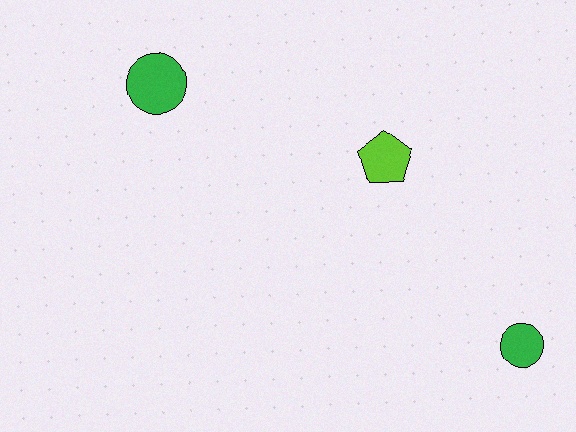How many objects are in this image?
There are 3 objects.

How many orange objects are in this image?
There are no orange objects.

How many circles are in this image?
There are 2 circles.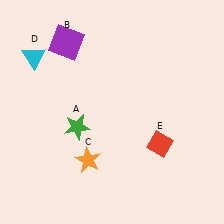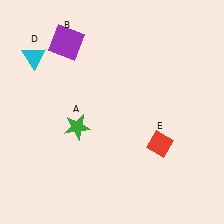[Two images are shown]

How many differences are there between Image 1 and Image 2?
There is 1 difference between the two images.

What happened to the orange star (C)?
The orange star (C) was removed in Image 2. It was in the bottom-left area of Image 1.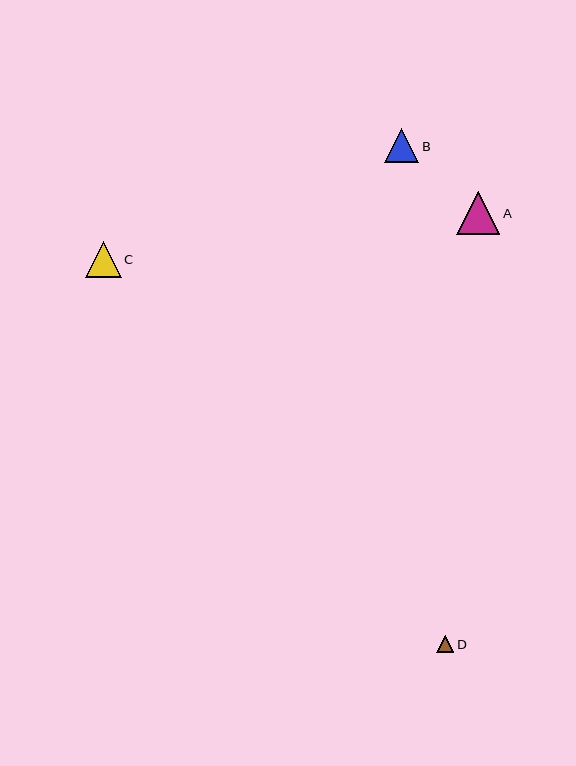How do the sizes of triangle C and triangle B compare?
Triangle C and triangle B are approximately the same size.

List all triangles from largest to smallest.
From largest to smallest: A, C, B, D.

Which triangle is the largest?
Triangle A is the largest with a size of approximately 44 pixels.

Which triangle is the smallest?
Triangle D is the smallest with a size of approximately 18 pixels.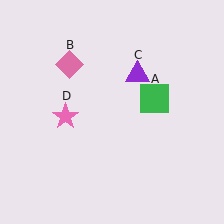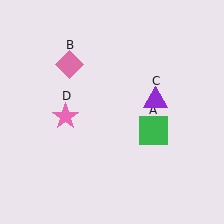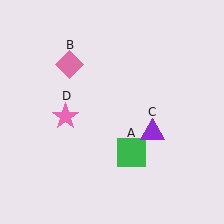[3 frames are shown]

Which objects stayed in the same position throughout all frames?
Pink diamond (object B) and pink star (object D) remained stationary.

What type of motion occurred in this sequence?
The green square (object A), purple triangle (object C) rotated clockwise around the center of the scene.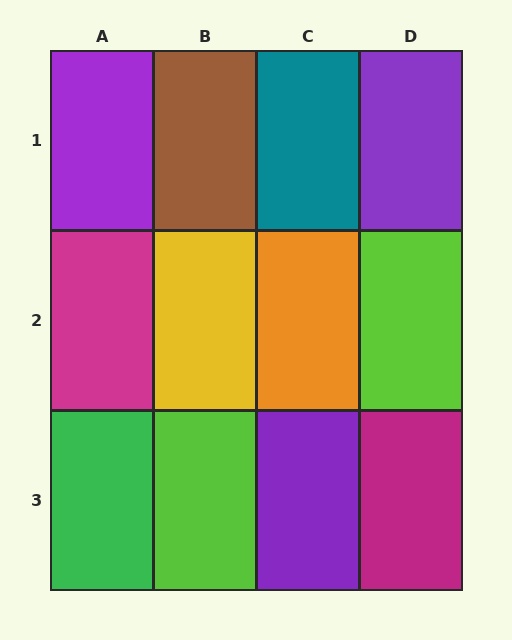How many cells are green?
1 cell is green.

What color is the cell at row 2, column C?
Orange.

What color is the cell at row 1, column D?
Purple.